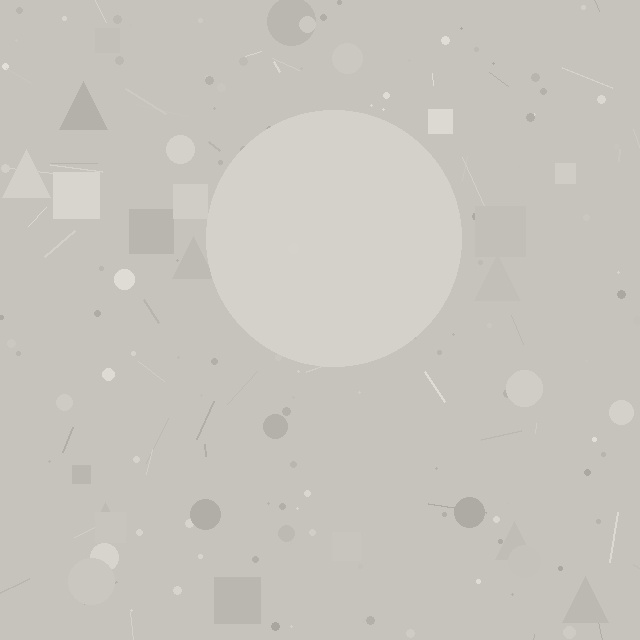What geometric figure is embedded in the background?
A circle is embedded in the background.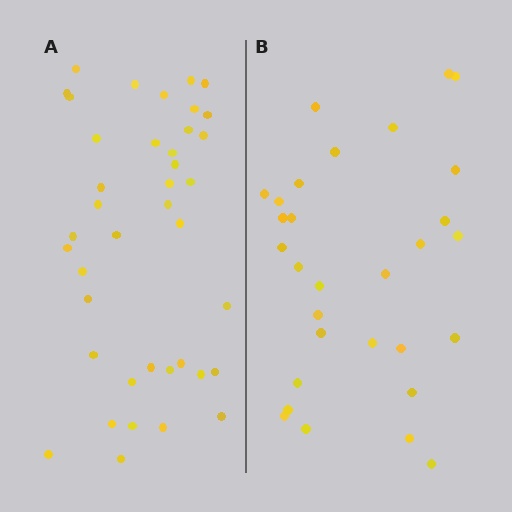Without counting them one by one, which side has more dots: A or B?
Region A (the left region) has more dots.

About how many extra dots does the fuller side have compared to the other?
Region A has roughly 10 or so more dots than region B.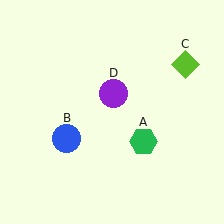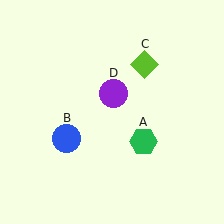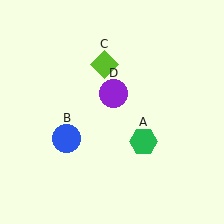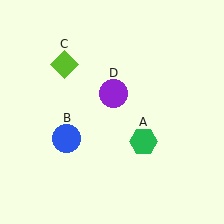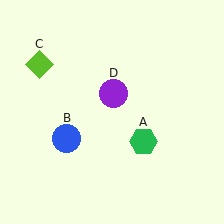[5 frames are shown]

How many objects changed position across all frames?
1 object changed position: lime diamond (object C).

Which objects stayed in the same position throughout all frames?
Green hexagon (object A) and blue circle (object B) and purple circle (object D) remained stationary.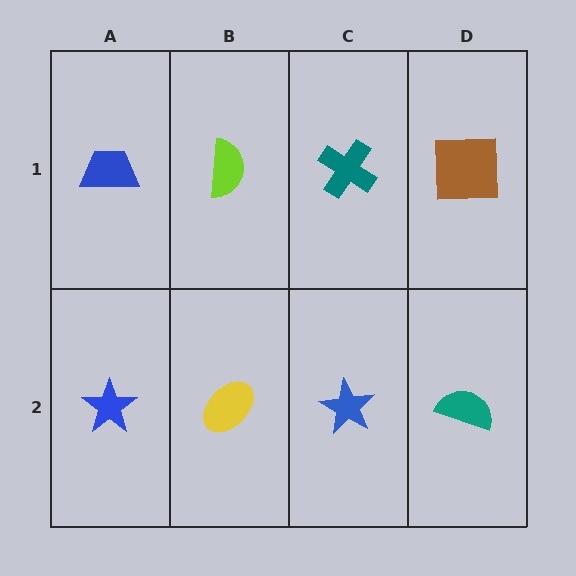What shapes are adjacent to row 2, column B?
A lime semicircle (row 1, column B), a blue star (row 2, column A), a blue star (row 2, column C).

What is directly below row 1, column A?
A blue star.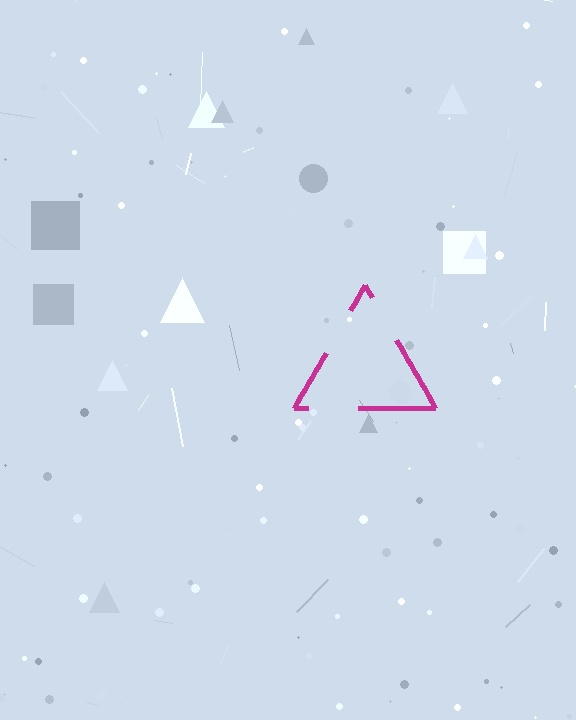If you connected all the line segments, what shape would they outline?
They would outline a triangle.